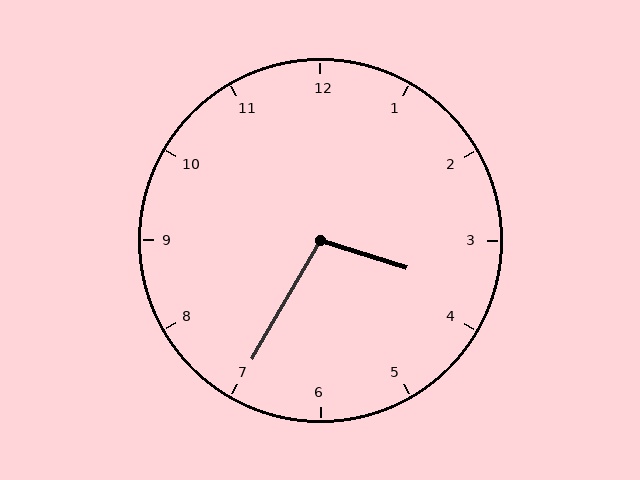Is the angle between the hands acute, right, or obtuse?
It is obtuse.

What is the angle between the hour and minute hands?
Approximately 102 degrees.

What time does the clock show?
3:35.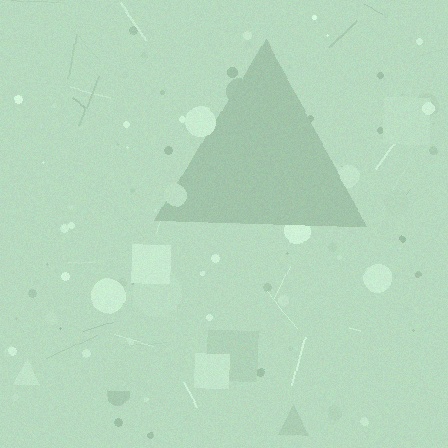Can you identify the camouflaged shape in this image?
The camouflaged shape is a triangle.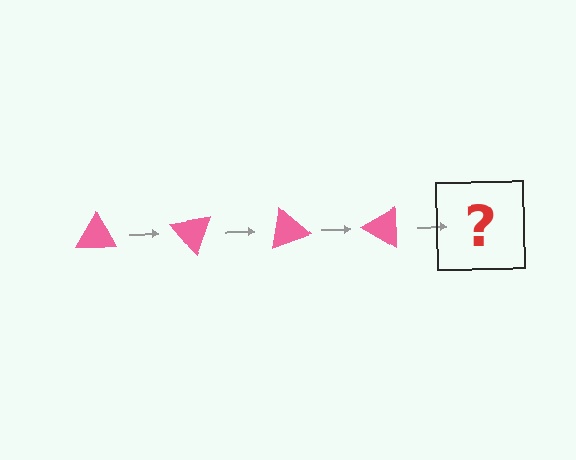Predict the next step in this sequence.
The next step is a pink triangle rotated 200 degrees.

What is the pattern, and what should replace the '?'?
The pattern is that the triangle rotates 50 degrees each step. The '?' should be a pink triangle rotated 200 degrees.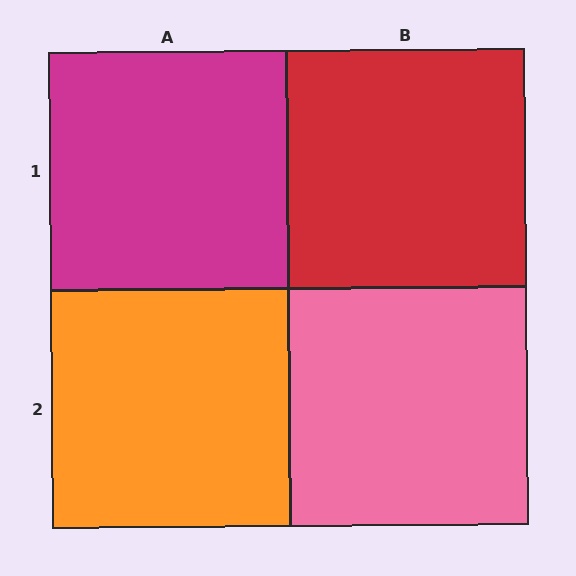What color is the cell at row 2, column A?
Orange.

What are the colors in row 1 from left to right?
Magenta, red.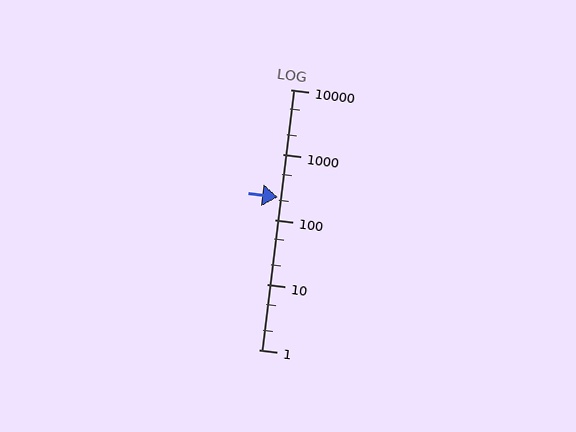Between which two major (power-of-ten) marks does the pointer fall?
The pointer is between 100 and 1000.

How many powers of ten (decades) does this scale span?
The scale spans 4 decades, from 1 to 10000.